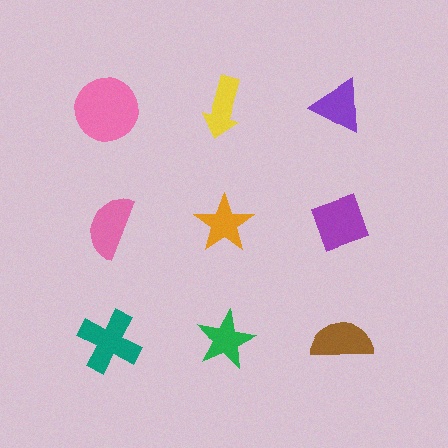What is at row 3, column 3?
A brown semicircle.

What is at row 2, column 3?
A purple diamond.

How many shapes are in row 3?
3 shapes.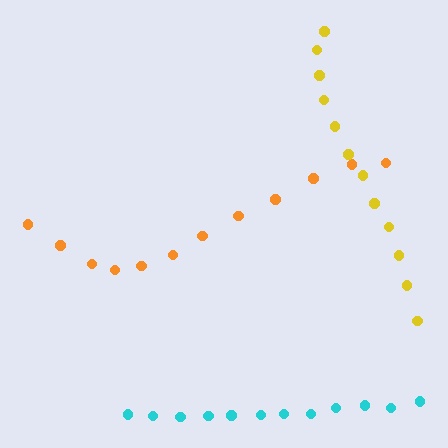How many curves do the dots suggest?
There are 3 distinct paths.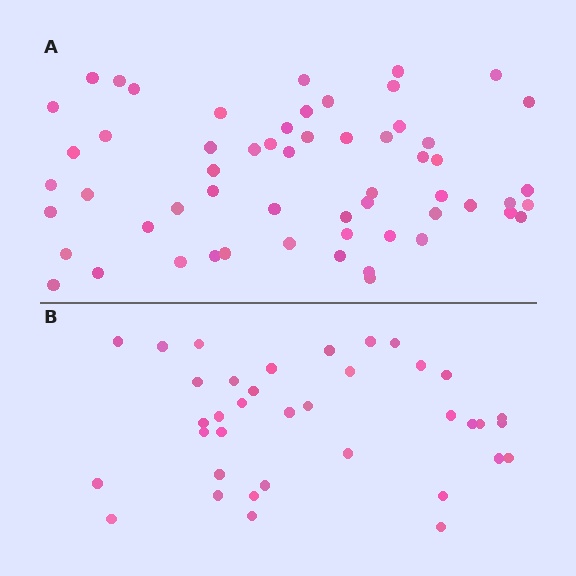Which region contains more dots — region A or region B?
Region A (the top region) has more dots.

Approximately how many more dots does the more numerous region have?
Region A has approximately 20 more dots than region B.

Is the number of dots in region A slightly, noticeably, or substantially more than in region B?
Region A has substantially more. The ratio is roughly 1.6 to 1.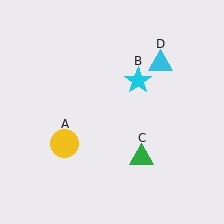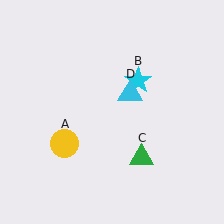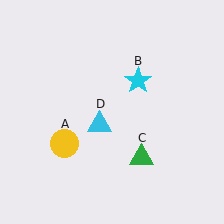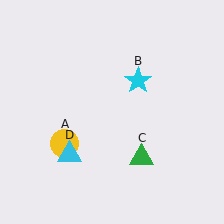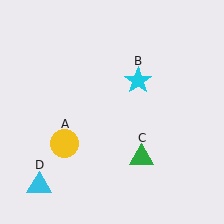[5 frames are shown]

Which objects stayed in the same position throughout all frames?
Yellow circle (object A) and cyan star (object B) and green triangle (object C) remained stationary.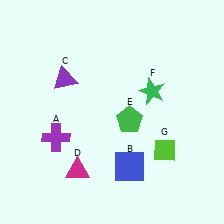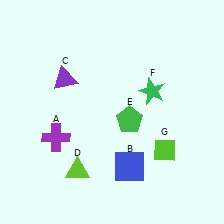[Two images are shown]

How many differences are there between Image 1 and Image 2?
There is 1 difference between the two images.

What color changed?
The triangle (D) changed from magenta in Image 1 to lime in Image 2.